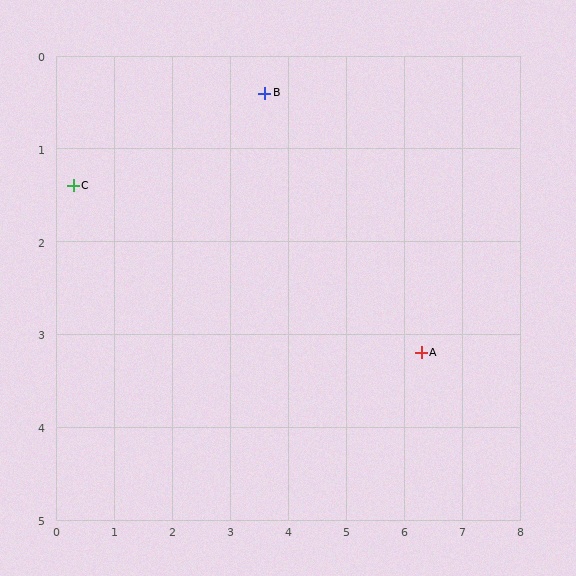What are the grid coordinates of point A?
Point A is at approximately (6.3, 3.2).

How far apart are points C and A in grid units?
Points C and A are about 6.3 grid units apart.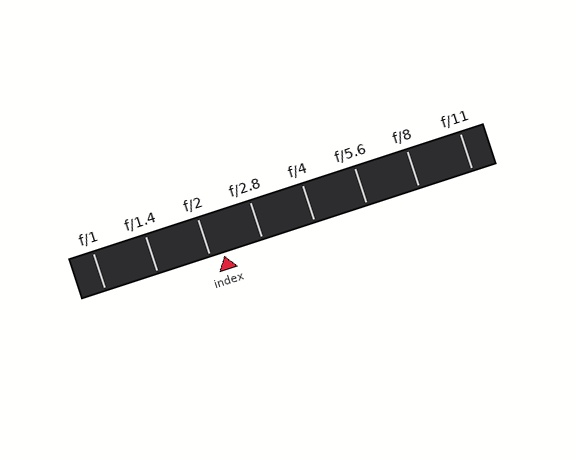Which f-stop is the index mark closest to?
The index mark is closest to f/2.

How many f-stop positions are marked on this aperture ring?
There are 8 f-stop positions marked.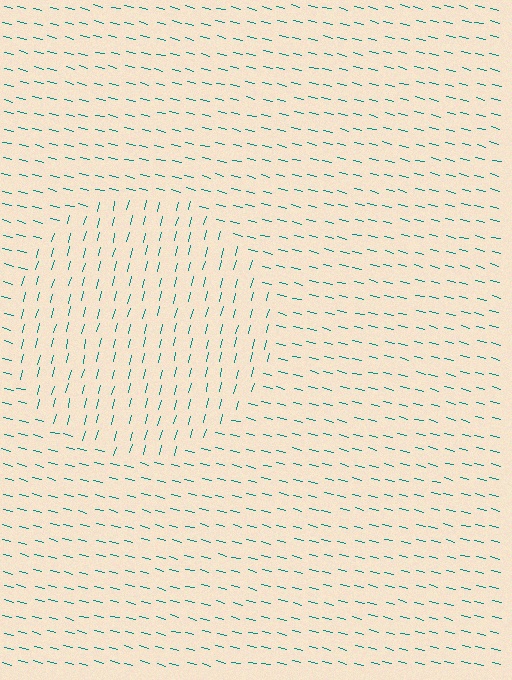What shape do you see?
I see a circle.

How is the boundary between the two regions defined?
The boundary is defined purely by a change in line orientation (approximately 90 degrees difference). All lines are the same color and thickness.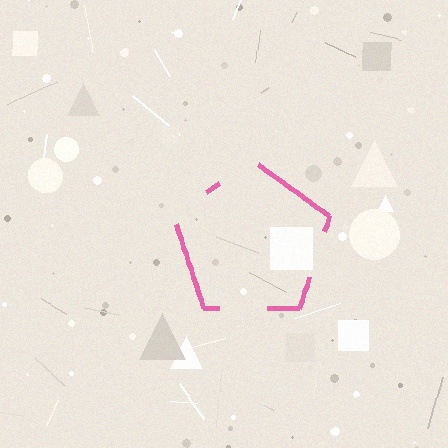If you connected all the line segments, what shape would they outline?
They would outline a pentagon.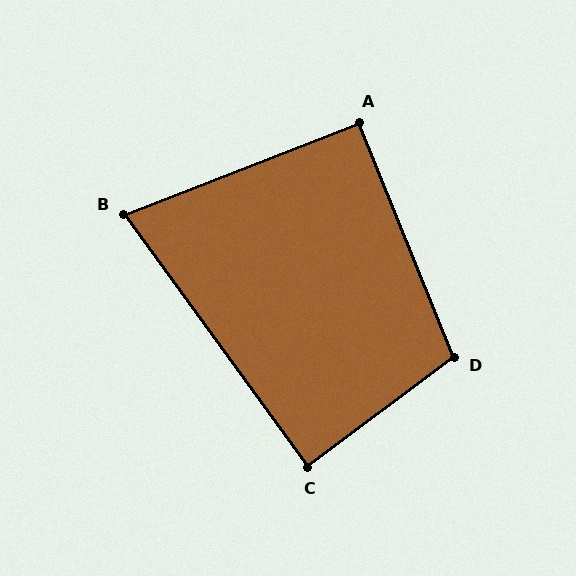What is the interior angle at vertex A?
Approximately 91 degrees (approximately right).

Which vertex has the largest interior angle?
D, at approximately 105 degrees.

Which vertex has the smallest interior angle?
B, at approximately 75 degrees.